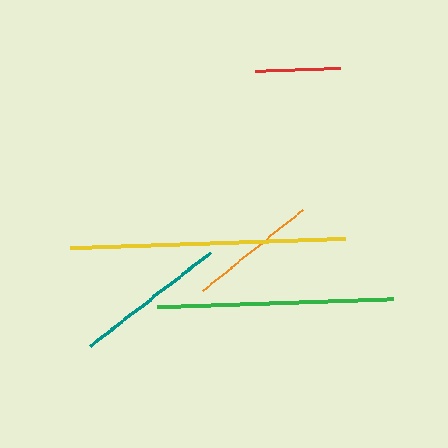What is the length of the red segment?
The red segment is approximately 85 pixels long.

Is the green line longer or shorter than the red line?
The green line is longer than the red line.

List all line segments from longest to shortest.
From longest to shortest: yellow, green, teal, orange, red.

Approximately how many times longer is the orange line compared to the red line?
The orange line is approximately 1.5 times the length of the red line.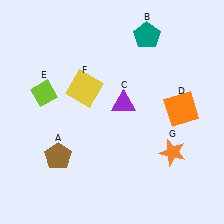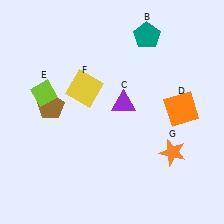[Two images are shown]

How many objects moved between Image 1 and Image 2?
1 object moved between the two images.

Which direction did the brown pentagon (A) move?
The brown pentagon (A) moved up.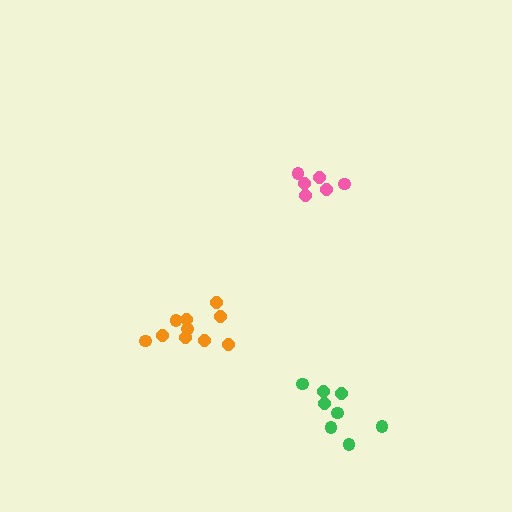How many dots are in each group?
Group 1: 10 dots, Group 2: 6 dots, Group 3: 8 dots (24 total).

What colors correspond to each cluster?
The clusters are colored: orange, pink, green.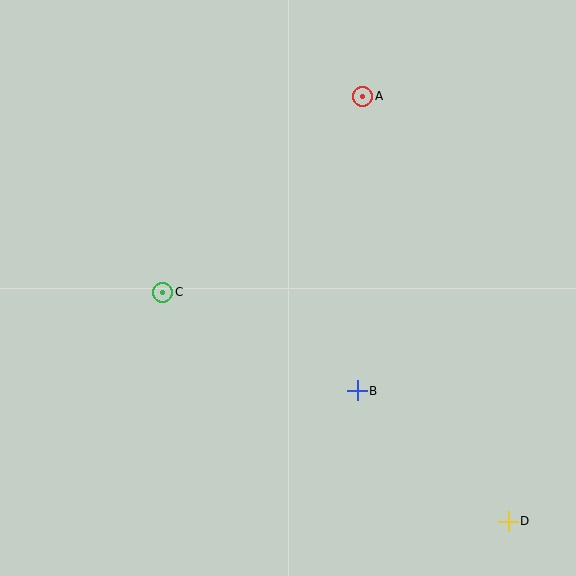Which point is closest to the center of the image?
Point B at (357, 391) is closest to the center.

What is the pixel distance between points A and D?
The distance between A and D is 449 pixels.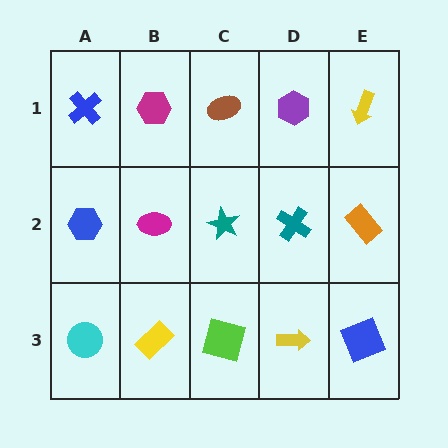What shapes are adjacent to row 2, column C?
A brown ellipse (row 1, column C), a lime square (row 3, column C), a magenta ellipse (row 2, column B), a teal cross (row 2, column D).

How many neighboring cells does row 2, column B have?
4.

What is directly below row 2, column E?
A blue square.